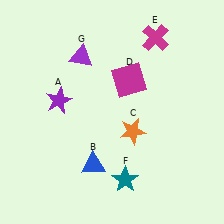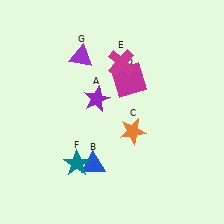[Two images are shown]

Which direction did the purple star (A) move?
The purple star (A) moved right.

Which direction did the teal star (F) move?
The teal star (F) moved left.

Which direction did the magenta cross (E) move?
The magenta cross (E) moved left.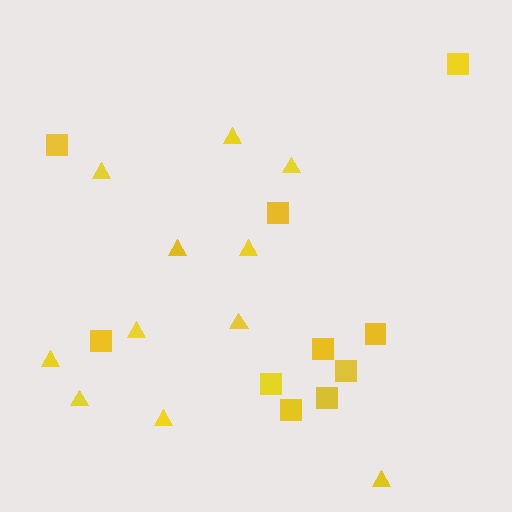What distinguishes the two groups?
There are 2 groups: one group of squares (10) and one group of triangles (11).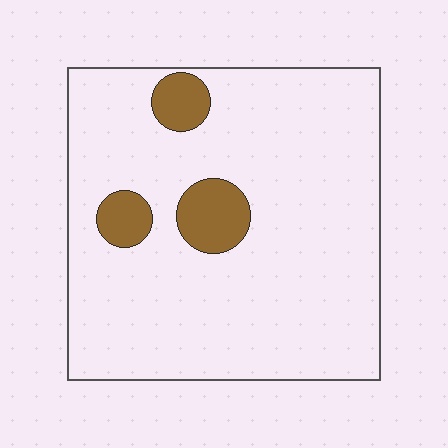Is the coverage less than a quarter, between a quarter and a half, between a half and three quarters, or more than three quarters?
Less than a quarter.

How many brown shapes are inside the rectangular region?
3.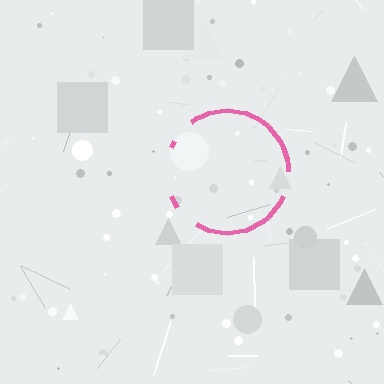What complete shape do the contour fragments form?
The contour fragments form a circle.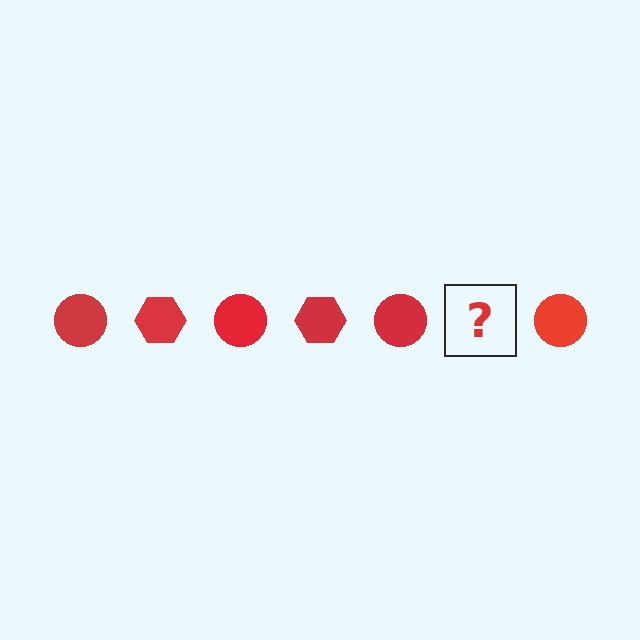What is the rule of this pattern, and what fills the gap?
The rule is that the pattern cycles through circle, hexagon shapes in red. The gap should be filled with a red hexagon.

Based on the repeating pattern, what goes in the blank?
The blank should be a red hexagon.